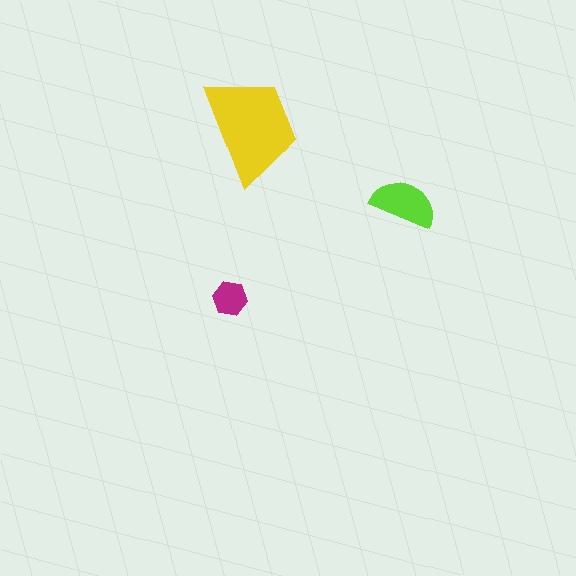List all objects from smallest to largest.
The magenta hexagon, the lime semicircle, the yellow trapezoid.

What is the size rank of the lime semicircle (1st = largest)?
2nd.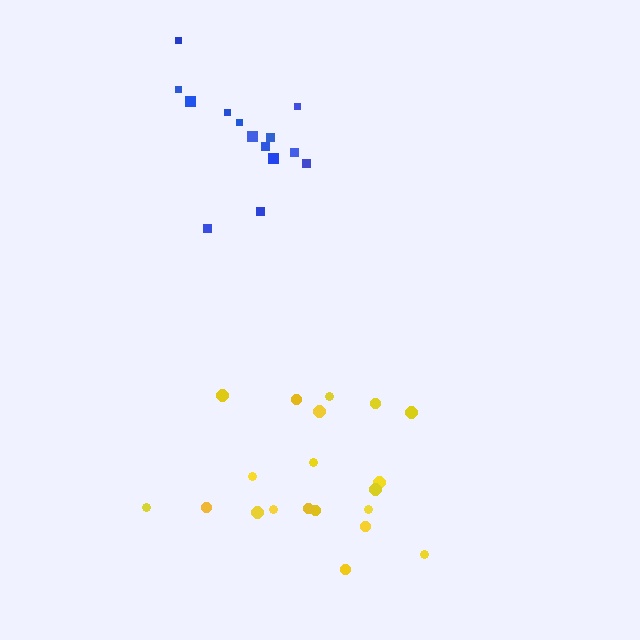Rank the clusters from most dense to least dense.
blue, yellow.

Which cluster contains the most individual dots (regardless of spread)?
Yellow (20).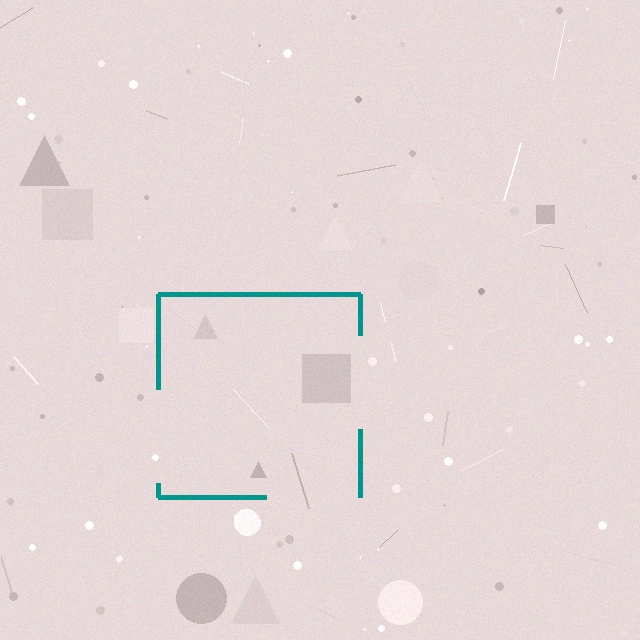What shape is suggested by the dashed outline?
The dashed outline suggests a square.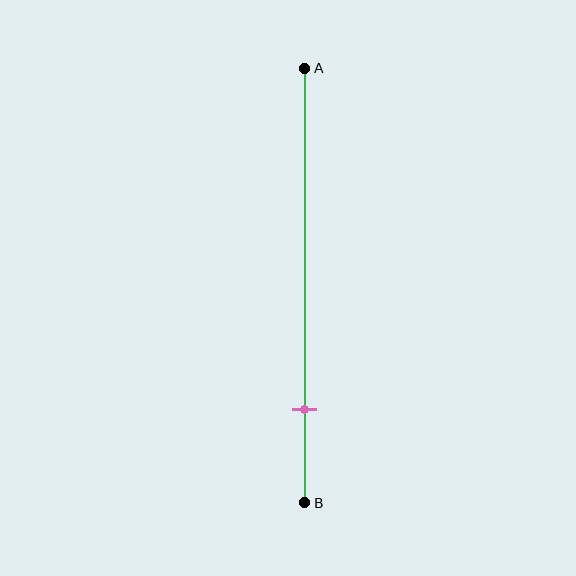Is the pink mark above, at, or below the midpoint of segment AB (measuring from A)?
The pink mark is below the midpoint of segment AB.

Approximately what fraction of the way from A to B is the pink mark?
The pink mark is approximately 80% of the way from A to B.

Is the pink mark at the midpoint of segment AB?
No, the mark is at about 80% from A, not at the 50% midpoint.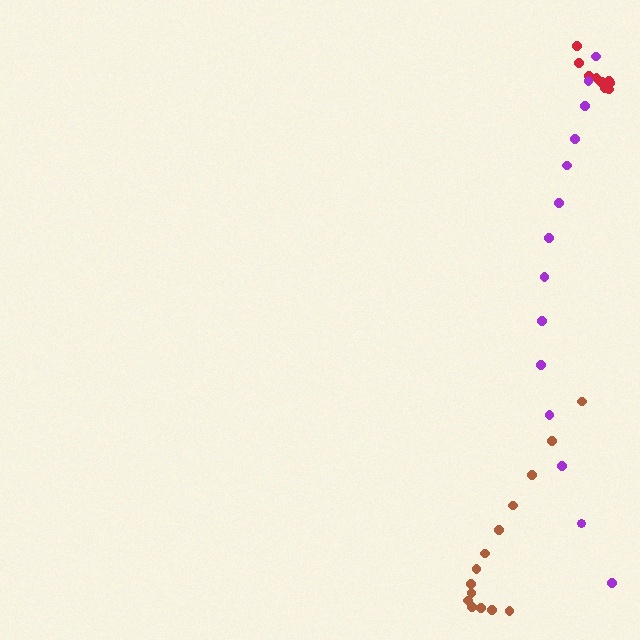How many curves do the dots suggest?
There are 3 distinct paths.